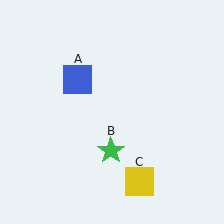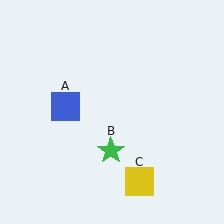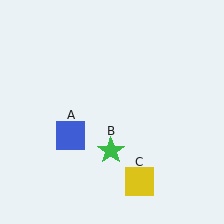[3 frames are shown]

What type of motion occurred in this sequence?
The blue square (object A) rotated counterclockwise around the center of the scene.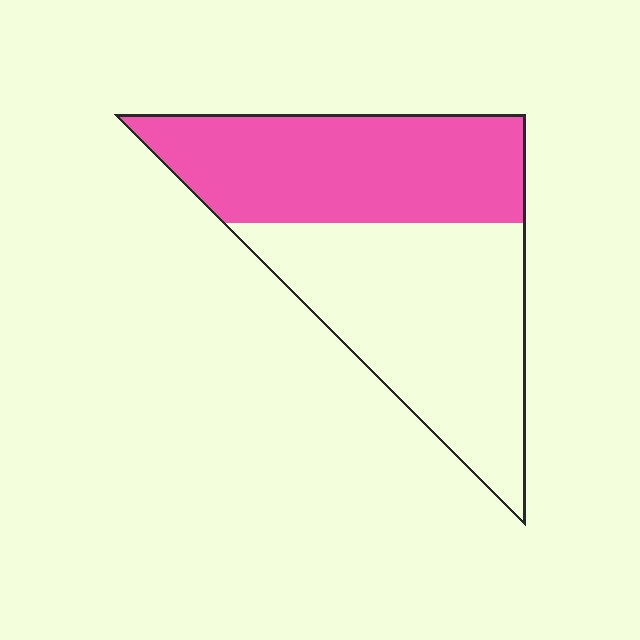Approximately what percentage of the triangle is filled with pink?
Approximately 45%.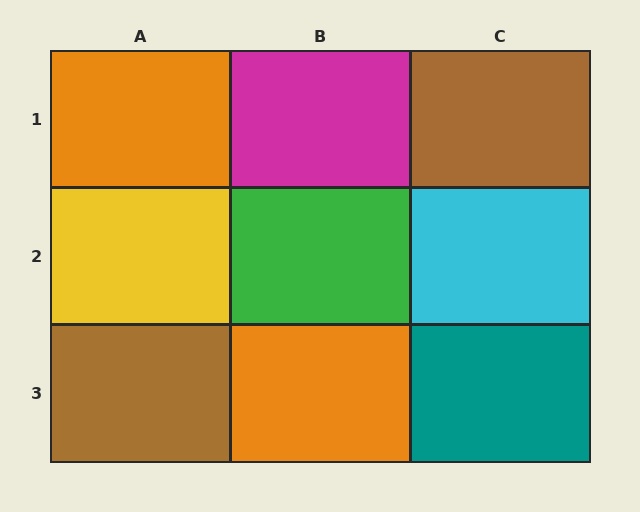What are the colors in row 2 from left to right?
Yellow, green, cyan.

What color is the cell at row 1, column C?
Brown.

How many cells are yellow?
1 cell is yellow.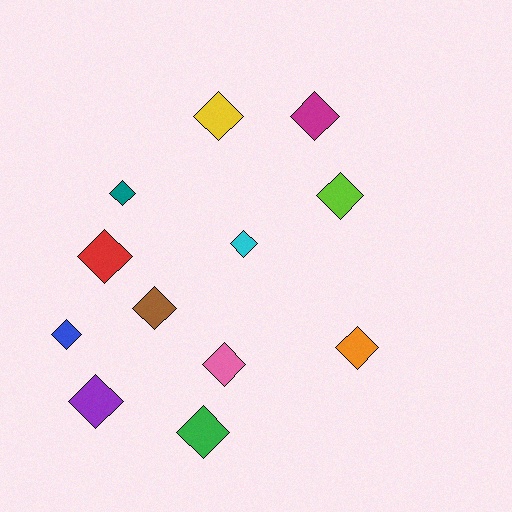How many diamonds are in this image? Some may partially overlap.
There are 12 diamonds.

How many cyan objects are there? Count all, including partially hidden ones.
There is 1 cyan object.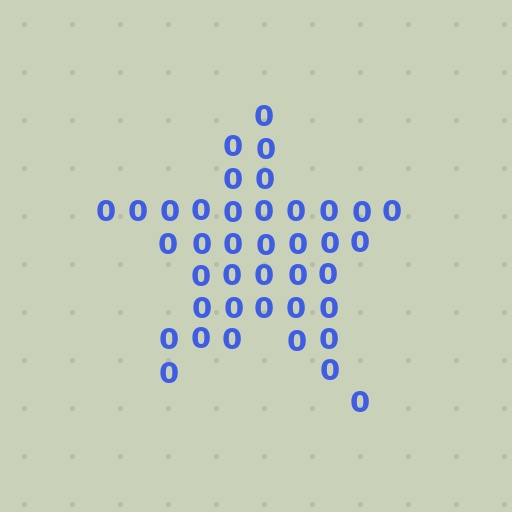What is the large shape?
The large shape is a star.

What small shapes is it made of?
It is made of small digit 0's.